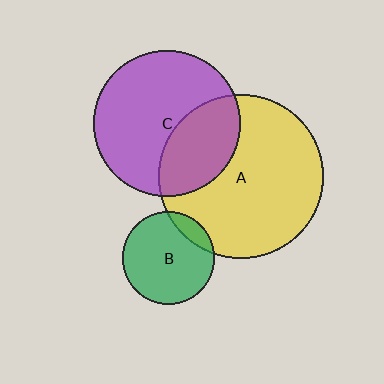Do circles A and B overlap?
Yes.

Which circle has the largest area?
Circle A (yellow).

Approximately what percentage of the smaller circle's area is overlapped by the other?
Approximately 15%.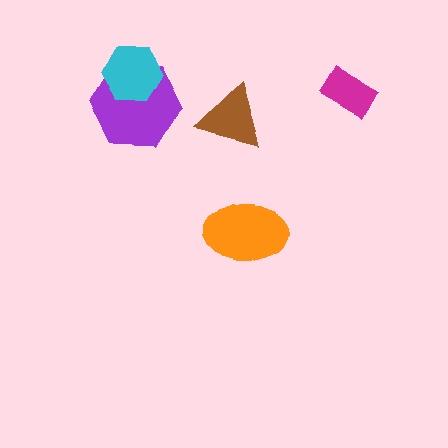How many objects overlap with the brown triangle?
0 objects overlap with the brown triangle.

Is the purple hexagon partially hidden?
Yes, it is partially covered by another shape.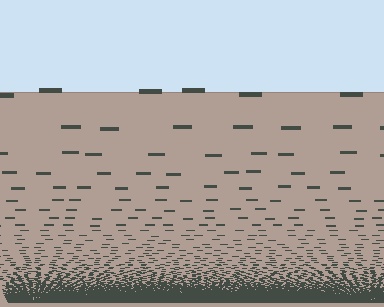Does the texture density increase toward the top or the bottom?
Density increases toward the bottom.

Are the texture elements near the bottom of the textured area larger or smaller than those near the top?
Smaller. The gradient is inverted — elements near the bottom are smaller and denser.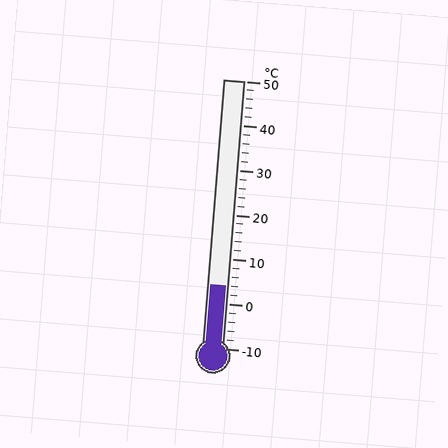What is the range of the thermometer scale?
The thermometer scale ranges from -10°C to 50°C.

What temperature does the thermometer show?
The thermometer shows approximately 4°C.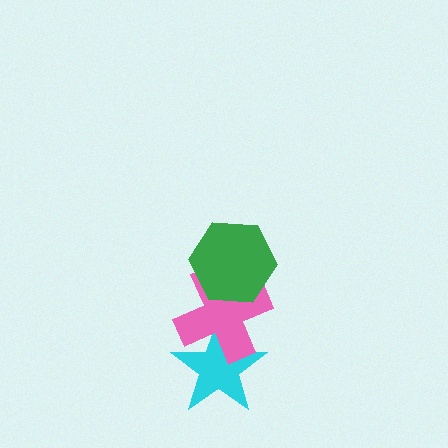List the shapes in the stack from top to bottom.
From top to bottom: the green hexagon, the pink cross, the cyan star.